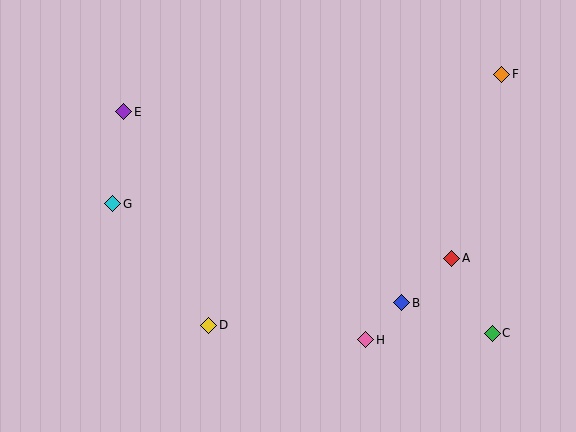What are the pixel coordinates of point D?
Point D is at (209, 325).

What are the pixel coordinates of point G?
Point G is at (113, 204).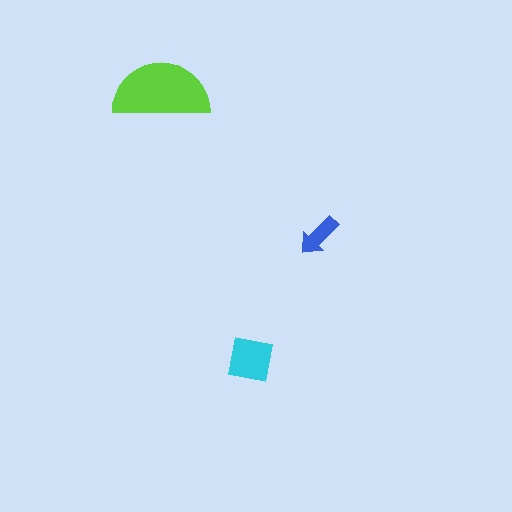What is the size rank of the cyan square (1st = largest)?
2nd.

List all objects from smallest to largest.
The blue arrow, the cyan square, the lime semicircle.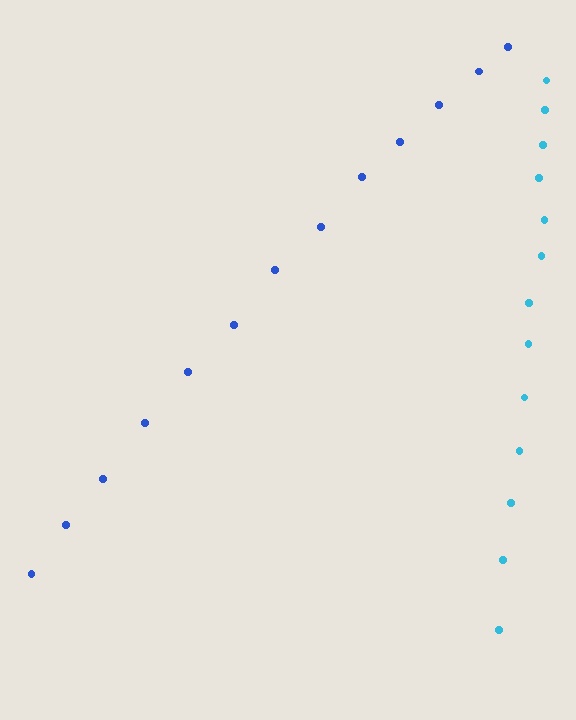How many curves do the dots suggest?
There are 2 distinct paths.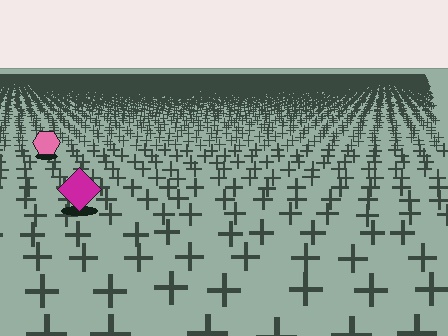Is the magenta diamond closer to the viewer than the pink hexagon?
Yes. The magenta diamond is closer — you can tell from the texture gradient: the ground texture is coarser near it.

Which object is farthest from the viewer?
The pink hexagon is farthest from the viewer. It appears smaller and the ground texture around it is denser.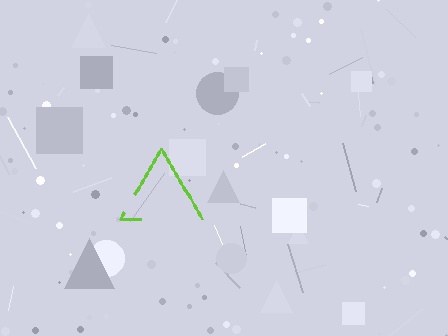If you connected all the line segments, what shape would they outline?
They would outline a triangle.